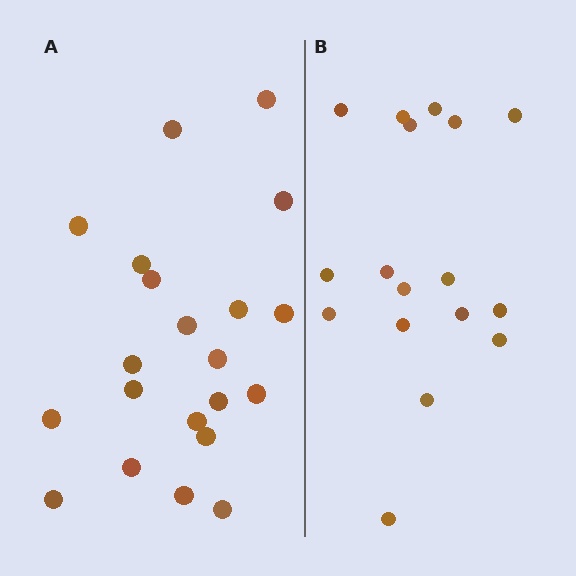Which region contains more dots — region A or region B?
Region A (the left region) has more dots.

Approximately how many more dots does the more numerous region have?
Region A has about 4 more dots than region B.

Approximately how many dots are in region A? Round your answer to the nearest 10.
About 20 dots. (The exact count is 21, which rounds to 20.)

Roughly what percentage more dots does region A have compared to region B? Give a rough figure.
About 25% more.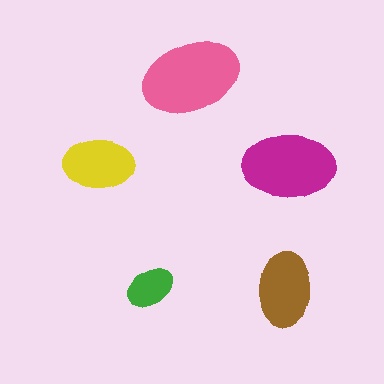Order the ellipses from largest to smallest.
the pink one, the magenta one, the brown one, the yellow one, the green one.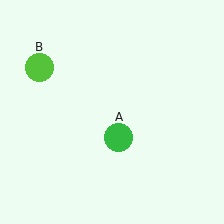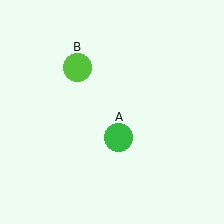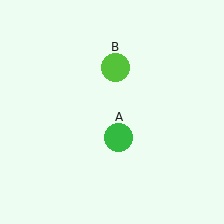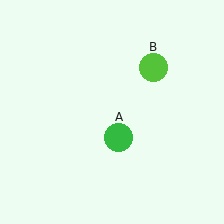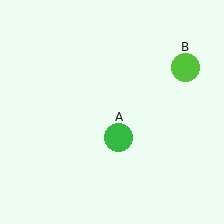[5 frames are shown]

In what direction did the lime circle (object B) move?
The lime circle (object B) moved right.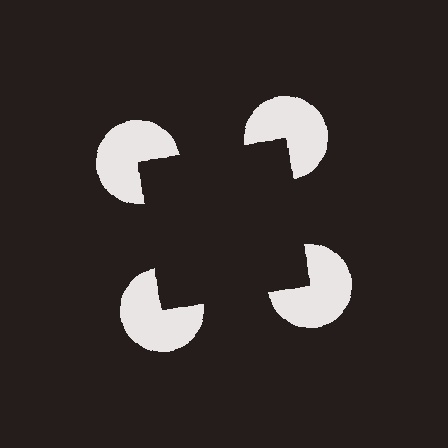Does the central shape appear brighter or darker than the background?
It typically appears slightly darker than the background, even though no actual brightness change is drawn.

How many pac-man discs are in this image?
There are 4 — one at each vertex of the illusory square.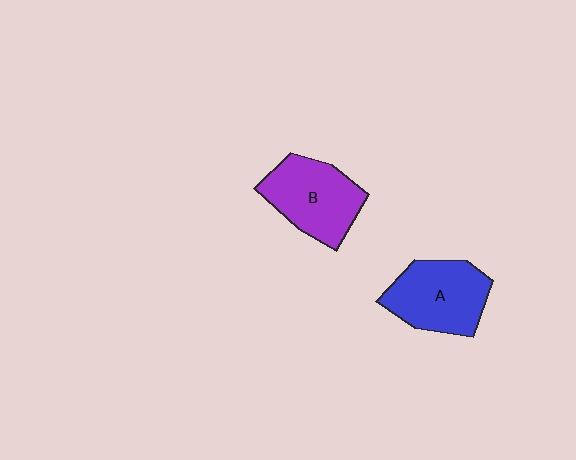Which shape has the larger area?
Shape A (blue).